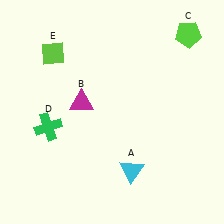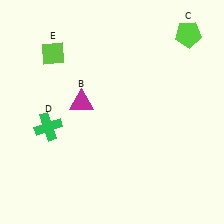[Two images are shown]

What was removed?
The cyan triangle (A) was removed in Image 2.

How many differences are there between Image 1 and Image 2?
There is 1 difference between the two images.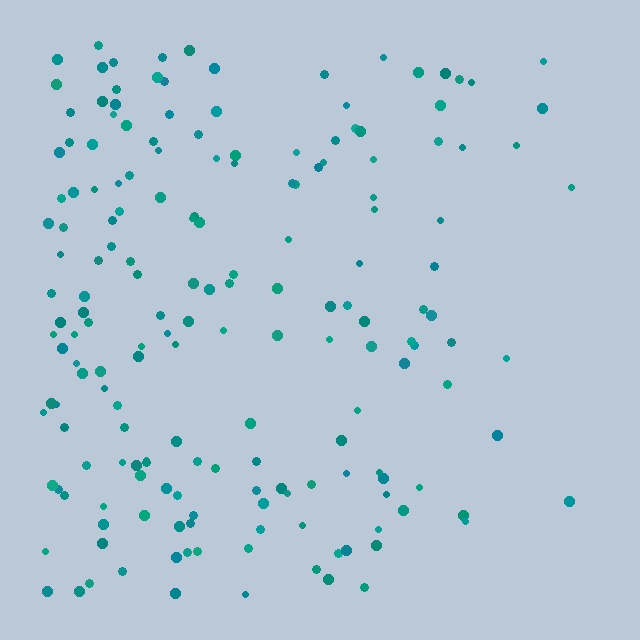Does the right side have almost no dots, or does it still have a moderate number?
Still a moderate number, just noticeably fewer than the left.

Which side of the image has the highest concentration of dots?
The left.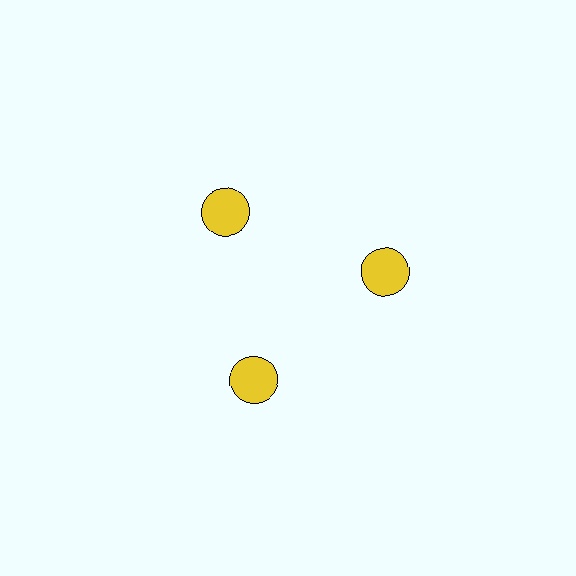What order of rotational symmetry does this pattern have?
This pattern has 3-fold rotational symmetry.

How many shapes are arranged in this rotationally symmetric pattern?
There are 3 shapes, arranged in 3 groups of 1.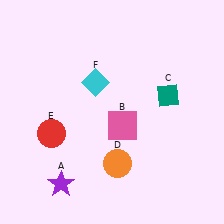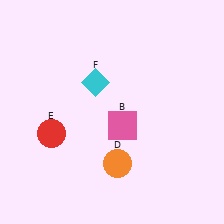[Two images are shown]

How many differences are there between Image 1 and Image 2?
There are 2 differences between the two images.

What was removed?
The teal diamond (C), the purple star (A) were removed in Image 2.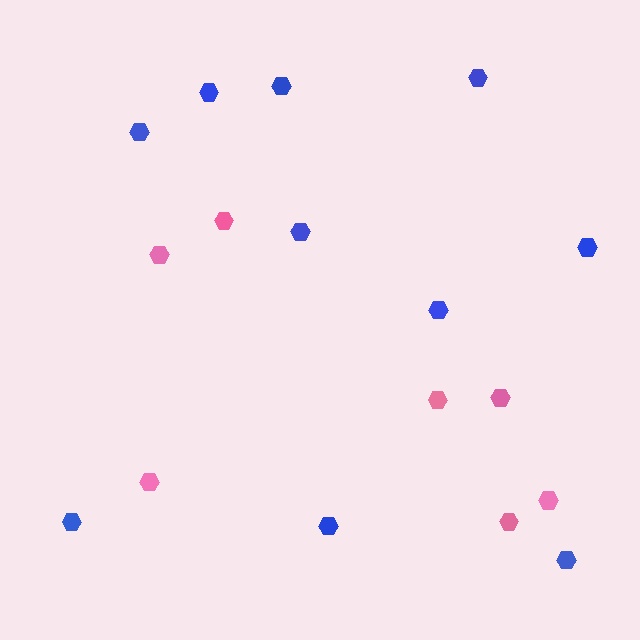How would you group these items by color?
There are 2 groups: one group of blue hexagons (10) and one group of pink hexagons (7).